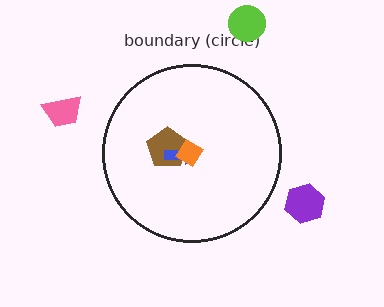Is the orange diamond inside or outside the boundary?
Inside.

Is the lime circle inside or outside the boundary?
Outside.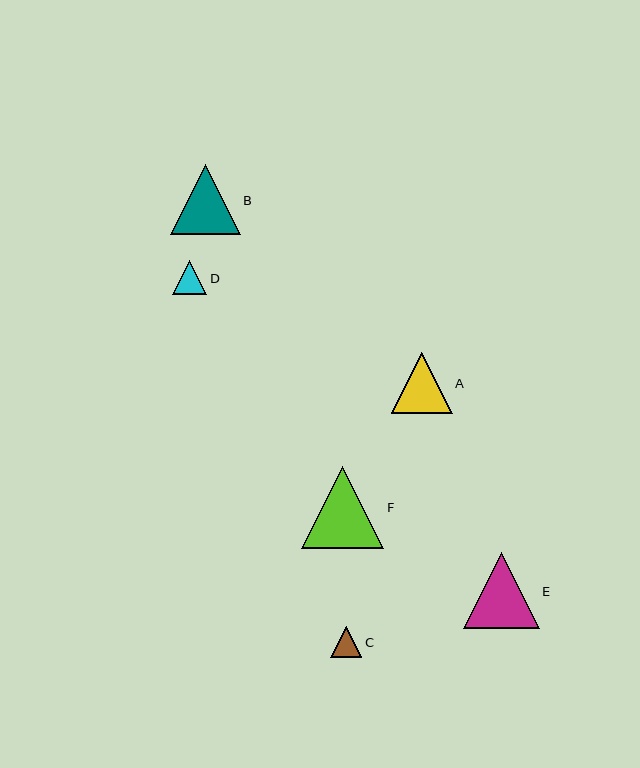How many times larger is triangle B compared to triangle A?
Triangle B is approximately 1.1 times the size of triangle A.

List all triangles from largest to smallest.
From largest to smallest: F, E, B, A, D, C.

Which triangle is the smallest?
Triangle C is the smallest with a size of approximately 31 pixels.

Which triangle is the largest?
Triangle F is the largest with a size of approximately 82 pixels.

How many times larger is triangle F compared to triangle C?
Triangle F is approximately 2.6 times the size of triangle C.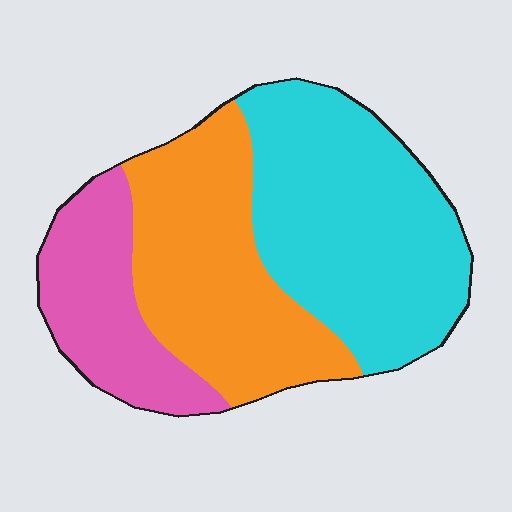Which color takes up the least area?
Pink, at roughly 20%.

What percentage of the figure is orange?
Orange takes up between a quarter and a half of the figure.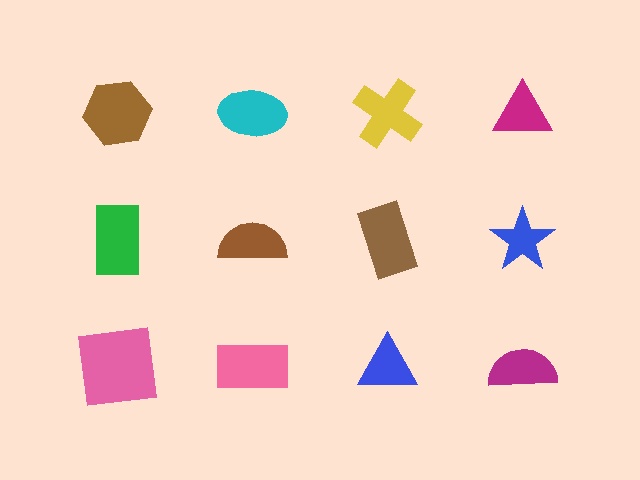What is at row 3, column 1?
A pink square.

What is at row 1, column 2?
A cyan ellipse.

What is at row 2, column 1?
A green rectangle.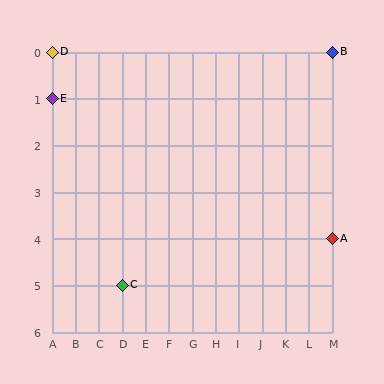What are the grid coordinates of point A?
Point A is at grid coordinates (M, 4).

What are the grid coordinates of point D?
Point D is at grid coordinates (A, 0).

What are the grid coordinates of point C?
Point C is at grid coordinates (D, 5).